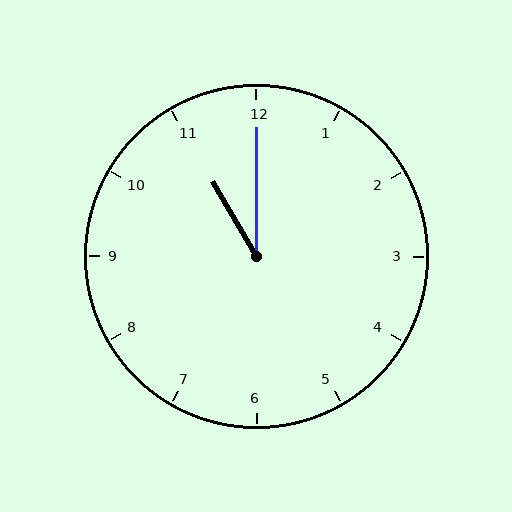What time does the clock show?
11:00.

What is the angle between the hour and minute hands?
Approximately 30 degrees.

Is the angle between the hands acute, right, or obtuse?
It is acute.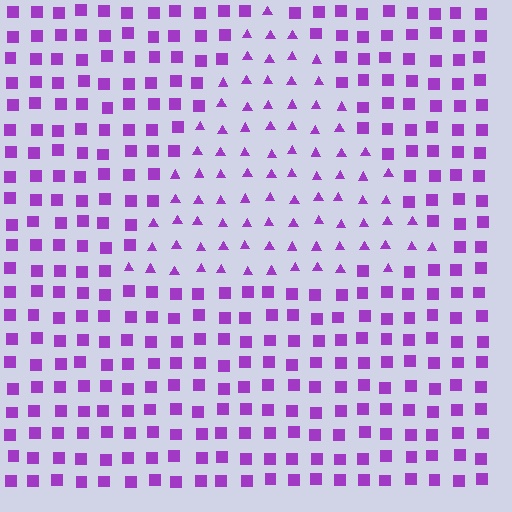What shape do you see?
I see a triangle.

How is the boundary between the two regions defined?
The boundary is defined by a change in element shape: triangles inside vs. squares outside. All elements share the same color and spacing.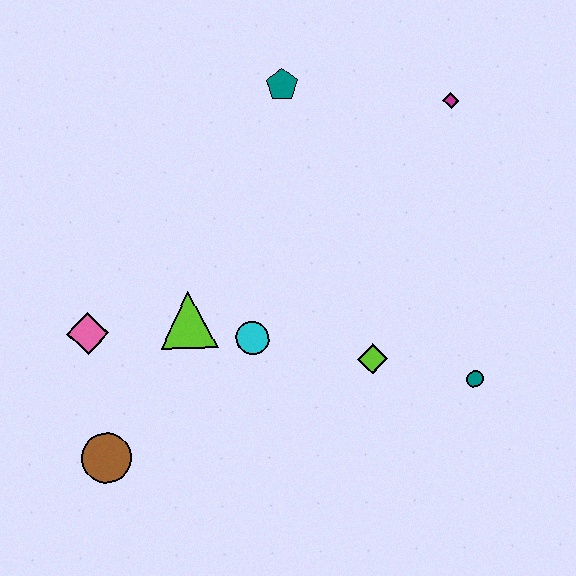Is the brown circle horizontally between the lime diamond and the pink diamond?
Yes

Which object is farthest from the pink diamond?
The magenta diamond is farthest from the pink diamond.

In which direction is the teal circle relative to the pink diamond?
The teal circle is to the right of the pink diamond.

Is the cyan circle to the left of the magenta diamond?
Yes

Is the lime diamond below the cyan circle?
Yes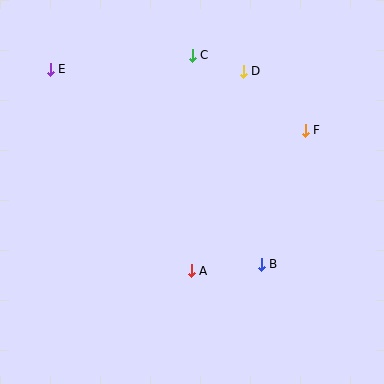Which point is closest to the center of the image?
Point A at (191, 271) is closest to the center.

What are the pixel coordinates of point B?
Point B is at (261, 264).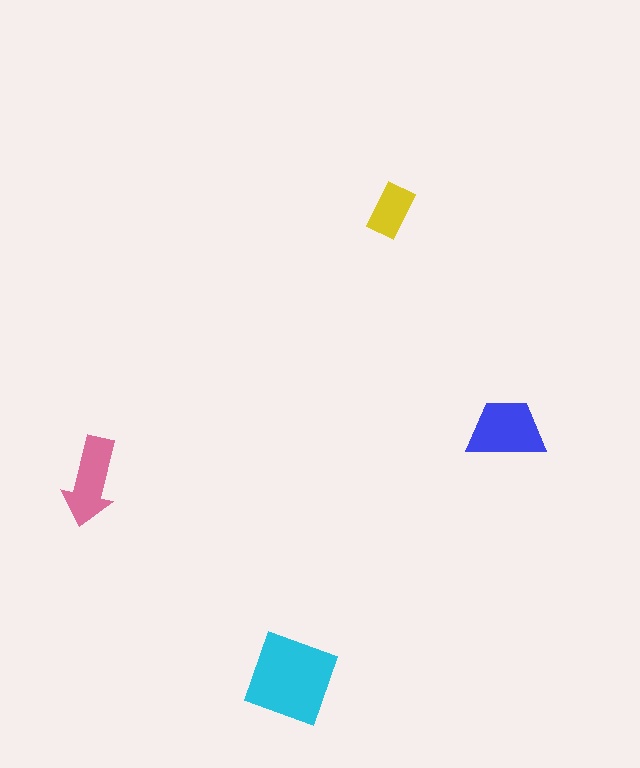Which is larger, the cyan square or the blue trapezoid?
The cyan square.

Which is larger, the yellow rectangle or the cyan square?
The cyan square.